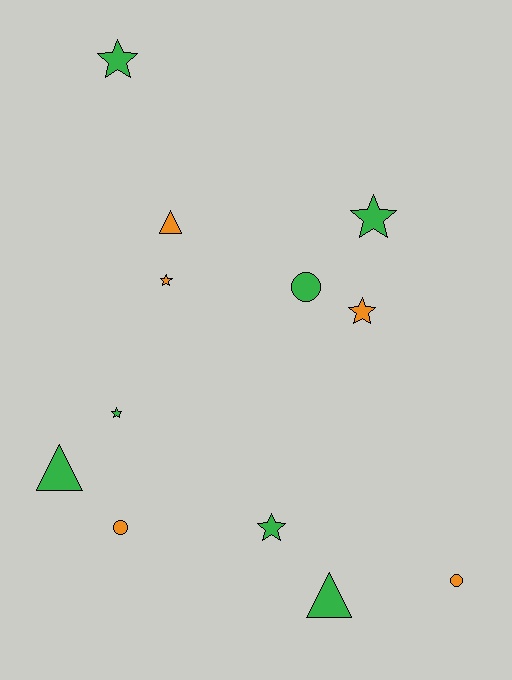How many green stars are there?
There are 4 green stars.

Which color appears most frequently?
Green, with 7 objects.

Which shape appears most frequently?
Star, with 6 objects.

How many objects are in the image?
There are 12 objects.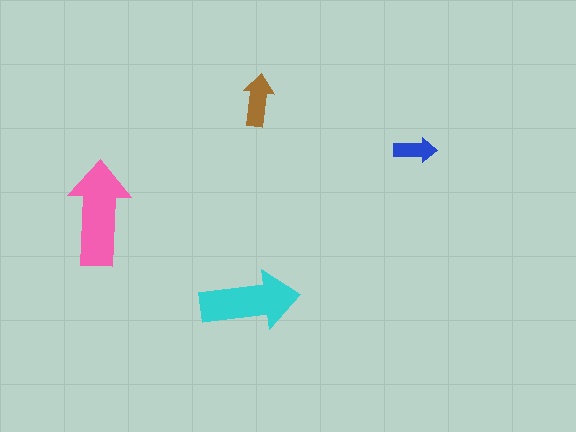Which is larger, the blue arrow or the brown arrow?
The brown one.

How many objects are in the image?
There are 4 objects in the image.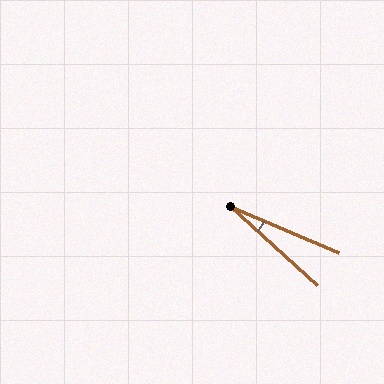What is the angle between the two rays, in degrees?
Approximately 20 degrees.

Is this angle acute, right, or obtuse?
It is acute.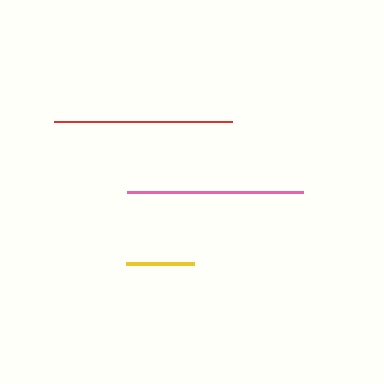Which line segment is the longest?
The red line is the longest at approximately 178 pixels.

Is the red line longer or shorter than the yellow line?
The red line is longer than the yellow line.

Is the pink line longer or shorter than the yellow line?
The pink line is longer than the yellow line.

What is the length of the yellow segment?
The yellow segment is approximately 68 pixels long.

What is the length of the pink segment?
The pink segment is approximately 177 pixels long.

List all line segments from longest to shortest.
From longest to shortest: red, pink, yellow.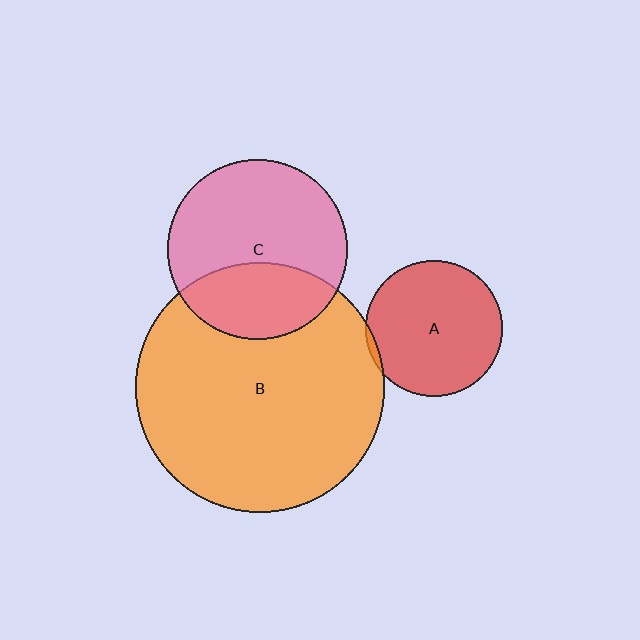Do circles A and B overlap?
Yes.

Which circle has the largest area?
Circle B (orange).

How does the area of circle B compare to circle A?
Approximately 3.4 times.